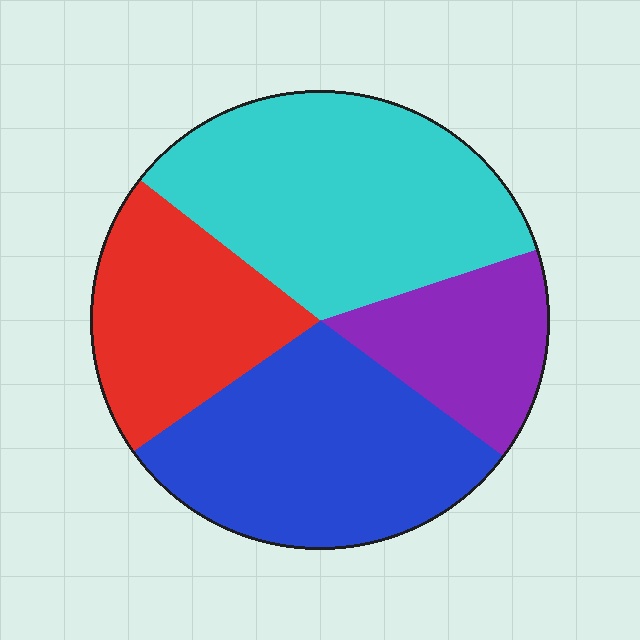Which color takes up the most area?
Cyan, at roughly 35%.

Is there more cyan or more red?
Cyan.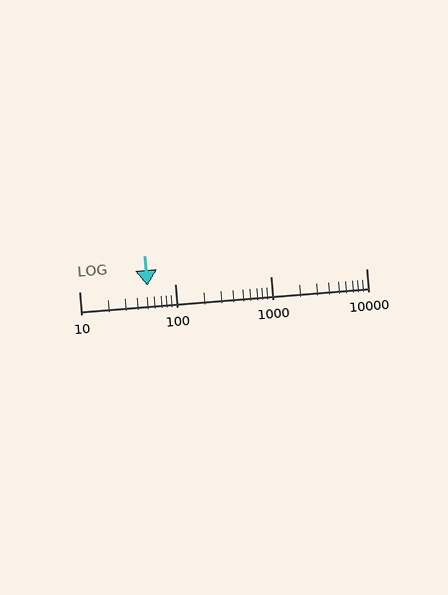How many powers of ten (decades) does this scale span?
The scale spans 3 decades, from 10 to 10000.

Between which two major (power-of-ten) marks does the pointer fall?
The pointer is between 10 and 100.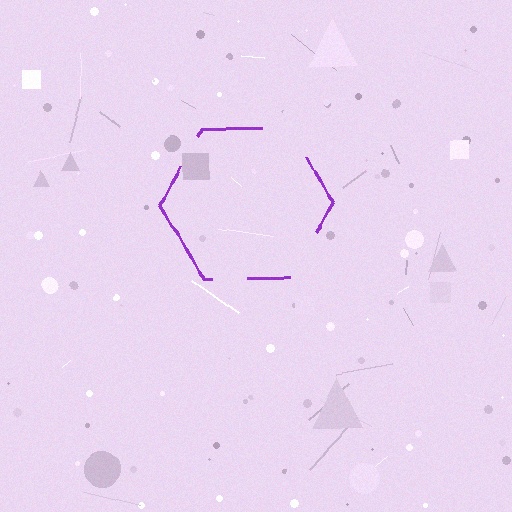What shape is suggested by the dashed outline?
The dashed outline suggests a hexagon.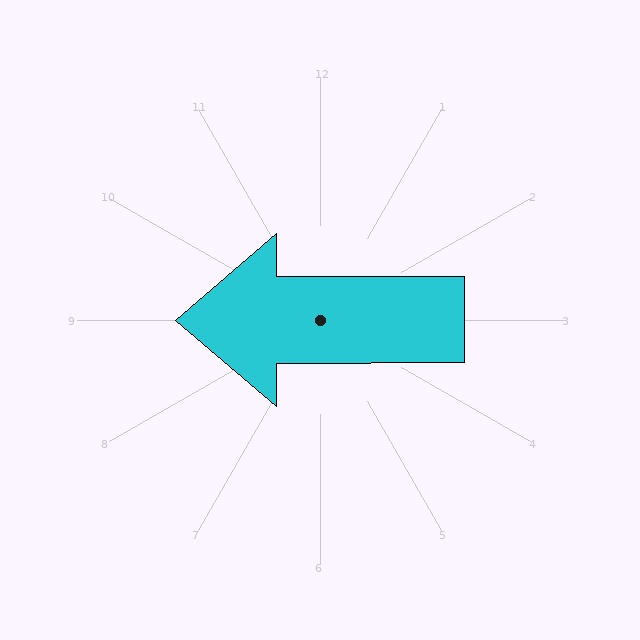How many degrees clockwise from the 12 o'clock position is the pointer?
Approximately 270 degrees.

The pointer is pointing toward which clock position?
Roughly 9 o'clock.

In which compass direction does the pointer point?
West.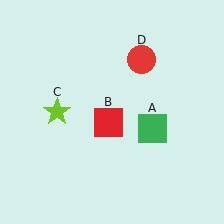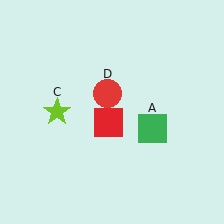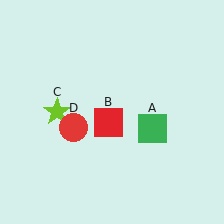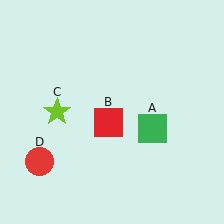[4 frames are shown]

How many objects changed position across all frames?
1 object changed position: red circle (object D).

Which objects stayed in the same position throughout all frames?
Green square (object A) and red square (object B) and lime star (object C) remained stationary.